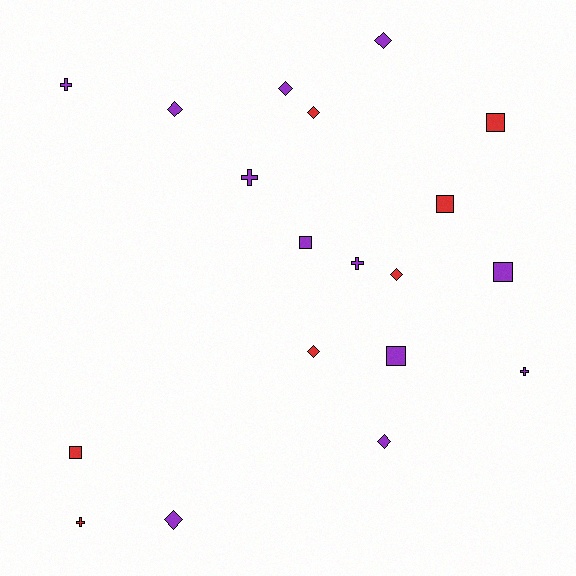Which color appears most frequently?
Purple, with 12 objects.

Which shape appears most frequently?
Diamond, with 8 objects.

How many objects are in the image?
There are 19 objects.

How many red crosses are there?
There is 1 red cross.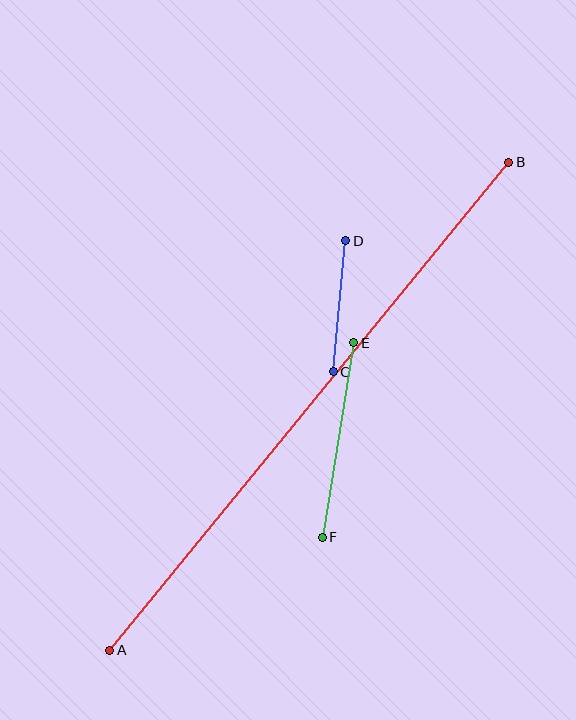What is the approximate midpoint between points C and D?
The midpoint is at approximately (339, 306) pixels.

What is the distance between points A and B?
The distance is approximately 631 pixels.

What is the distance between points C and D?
The distance is approximately 131 pixels.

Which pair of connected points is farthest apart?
Points A and B are farthest apart.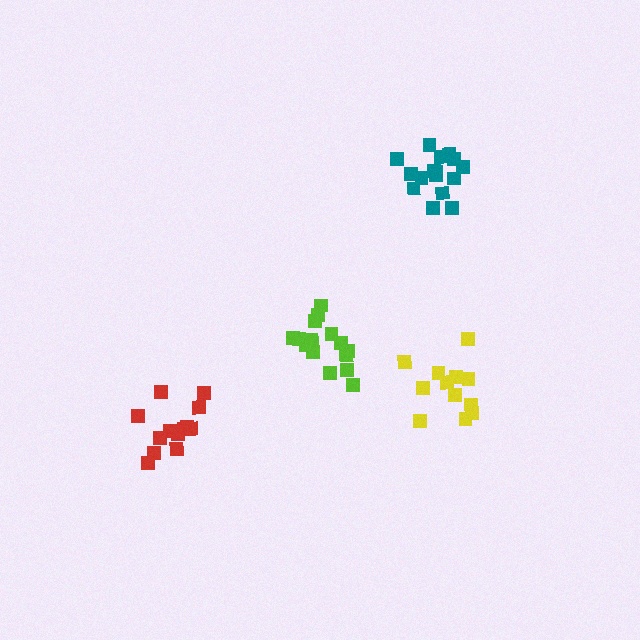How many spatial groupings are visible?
There are 4 spatial groupings.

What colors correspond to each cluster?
The clusters are colored: lime, red, yellow, teal.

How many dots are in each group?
Group 1: 16 dots, Group 2: 14 dots, Group 3: 12 dots, Group 4: 16 dots (58 total).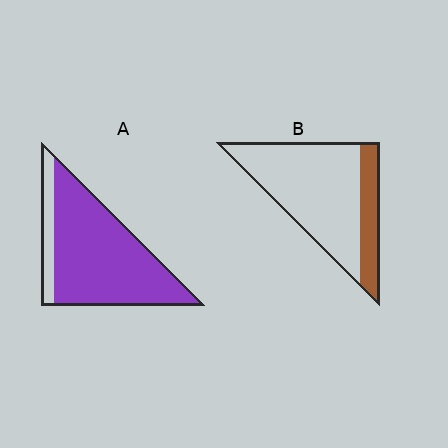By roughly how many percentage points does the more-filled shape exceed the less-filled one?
By roughly 60 percentage points (A over B).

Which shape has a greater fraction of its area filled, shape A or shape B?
Shape A.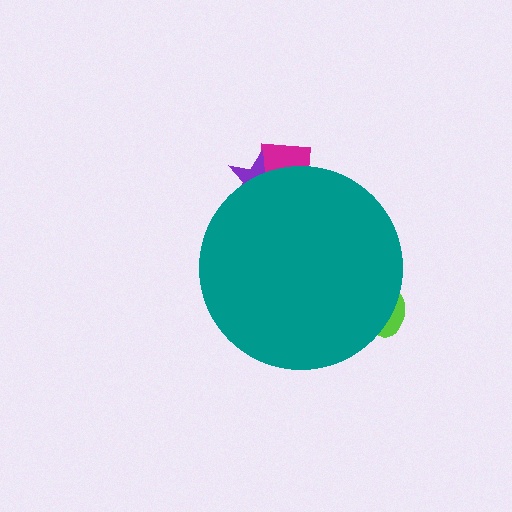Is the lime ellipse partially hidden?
Yes, the lime ellipse is partially hidden behind the teal circle.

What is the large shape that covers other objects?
A teal circle.